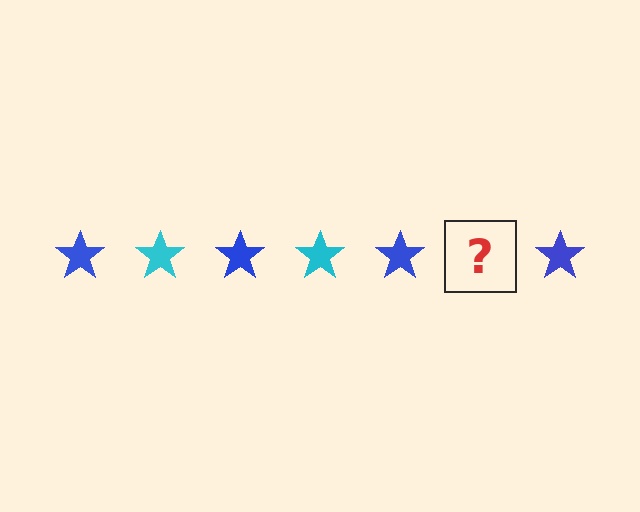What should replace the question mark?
The question mark should be replaced with a cyan star.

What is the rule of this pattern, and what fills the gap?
The rule is that the pattern cycles through blue, cyan stars. The gap should be filled with a cyan star.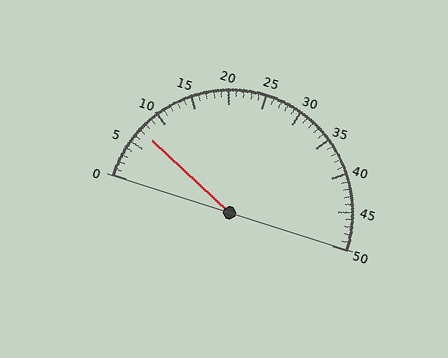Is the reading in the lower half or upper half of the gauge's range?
The reading is in the lower half of the range (0 to 50).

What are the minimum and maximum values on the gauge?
The gauge ranges from 0 to 50.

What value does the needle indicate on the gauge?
The needle indicates approximately 7.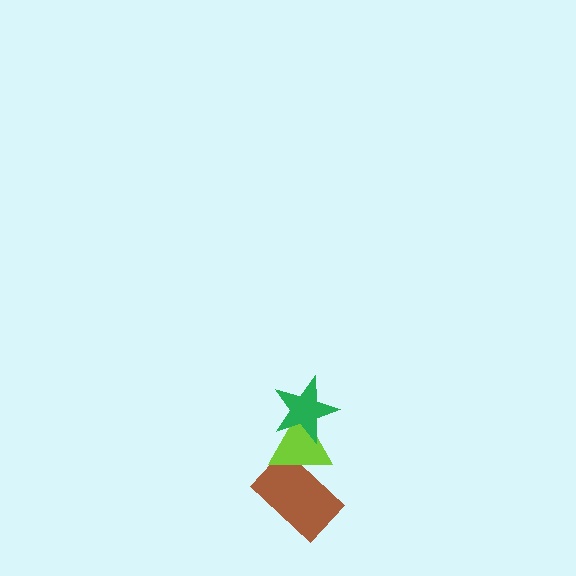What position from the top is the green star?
The green star is 1st from the top.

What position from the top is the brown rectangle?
The brown rectangle is 3rd from the top.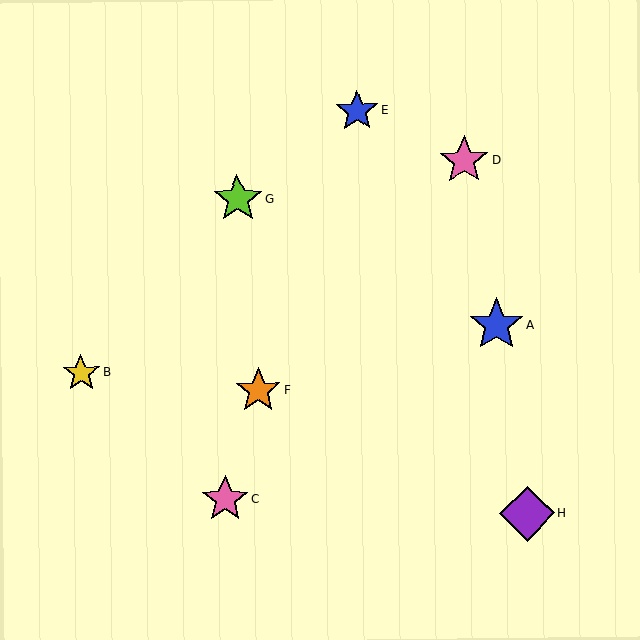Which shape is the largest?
The purple diamond (labeled H) is the largest.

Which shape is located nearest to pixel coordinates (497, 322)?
The blue star (labeled A) at (497, 325) is nearest to that location.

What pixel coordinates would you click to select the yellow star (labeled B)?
Click at (81, 373) to select the yellow star B.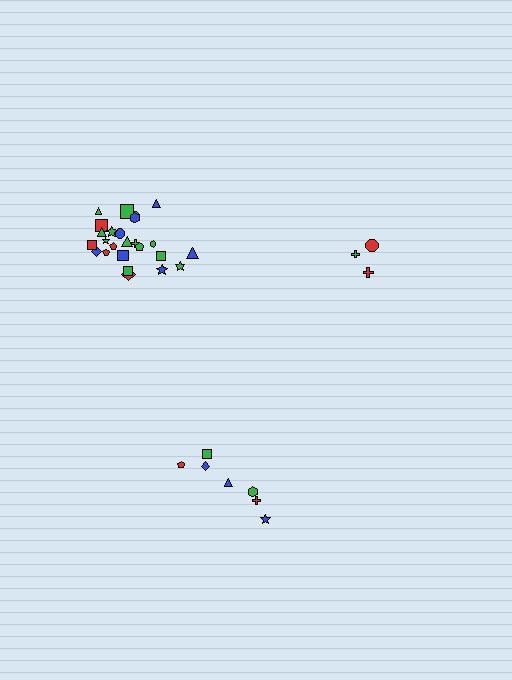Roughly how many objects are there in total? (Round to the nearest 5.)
Roughly 35 objects in total.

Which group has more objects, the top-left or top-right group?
The top-left group.